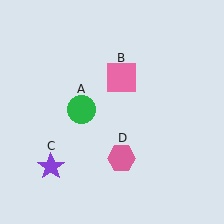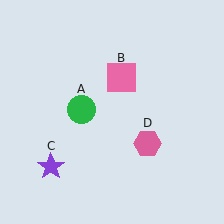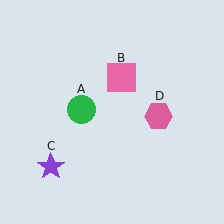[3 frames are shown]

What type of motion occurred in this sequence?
The pink hexagon (object D) rotated counterclockwise around the center of the scene.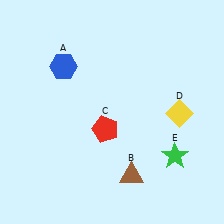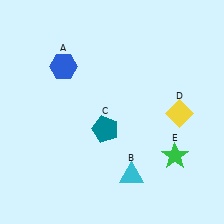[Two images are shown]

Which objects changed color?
B changed from brown to cyan. C changed from red to teal.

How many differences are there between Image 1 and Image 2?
There are 2 differences between the two images.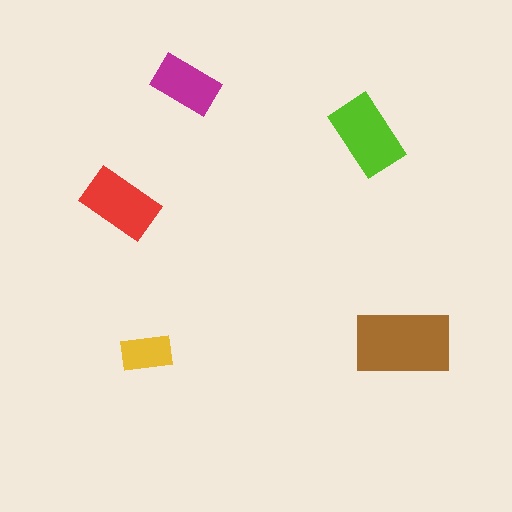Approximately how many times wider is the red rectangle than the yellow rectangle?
About 1.5 times wider.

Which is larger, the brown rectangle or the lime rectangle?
The brown one.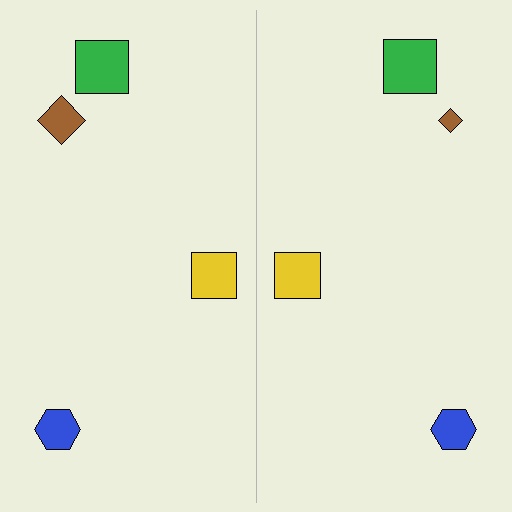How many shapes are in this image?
There are 8 shapes in this image.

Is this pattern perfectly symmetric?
No, the pattern is not perfectly symmetric. The brown diamond on the right side has a different size than its mirror counterpart.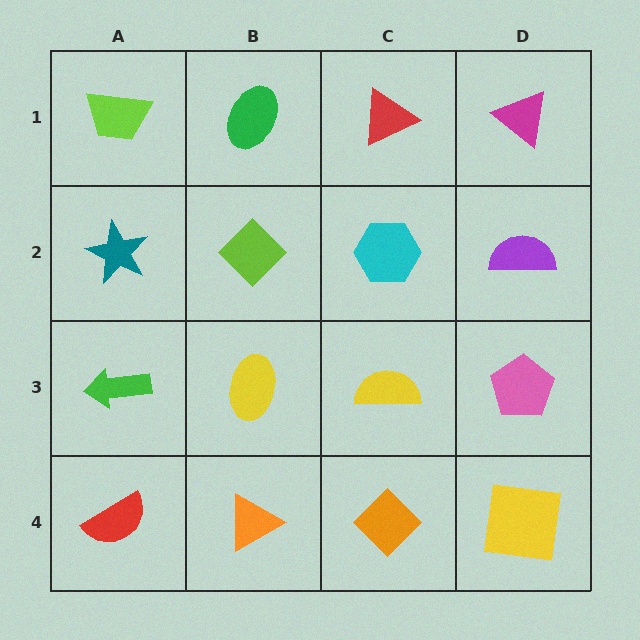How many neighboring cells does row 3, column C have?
4.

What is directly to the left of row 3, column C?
A yellow ellipse.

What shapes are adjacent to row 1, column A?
A teal star (row 2, column A), a green ellipse (row 1, column B).